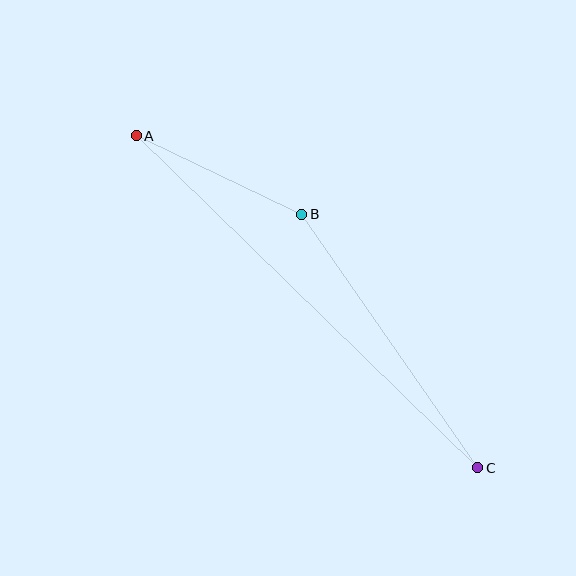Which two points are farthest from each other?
Points A and C are farthest from each other.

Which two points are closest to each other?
Points A and B are closest to each other.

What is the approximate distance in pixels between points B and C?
The distance between B and C is approximately 308 pixels.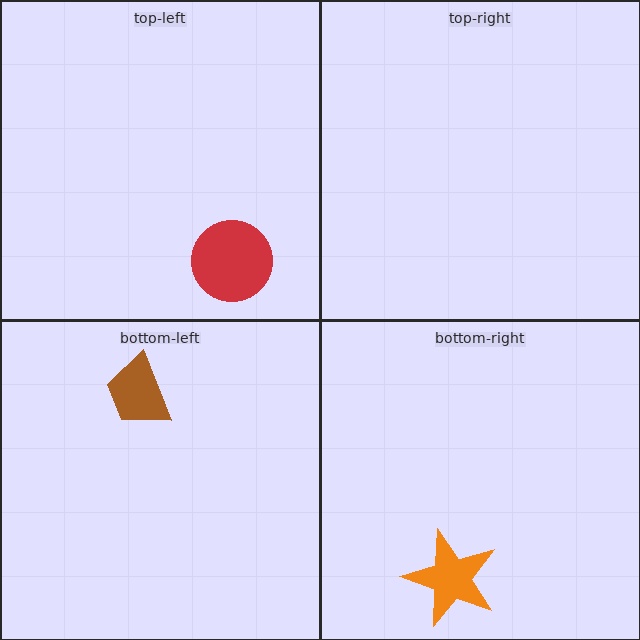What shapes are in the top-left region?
The red circle.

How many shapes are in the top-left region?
1.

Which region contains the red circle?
The top-left region.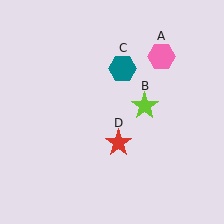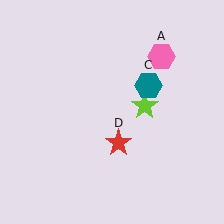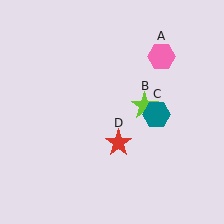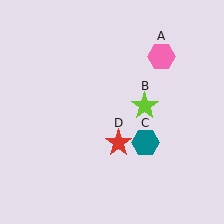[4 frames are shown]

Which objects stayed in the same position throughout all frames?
Pink hexagon (object A) and lime star (object B) and red star (object D) remained stationary.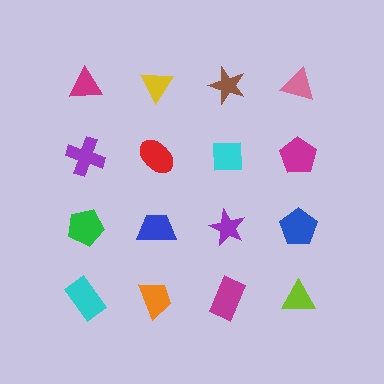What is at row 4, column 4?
A lime triangle.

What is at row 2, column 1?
A purple cross.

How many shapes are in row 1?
4 shapes.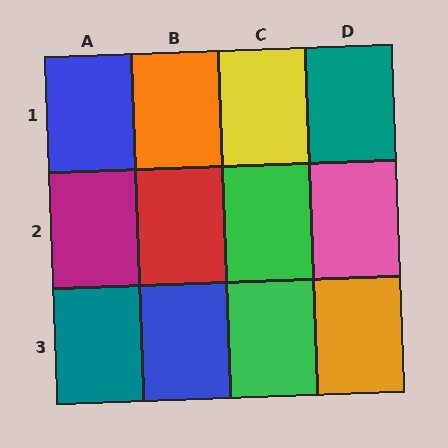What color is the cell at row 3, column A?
Teal.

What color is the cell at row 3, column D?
Orange.